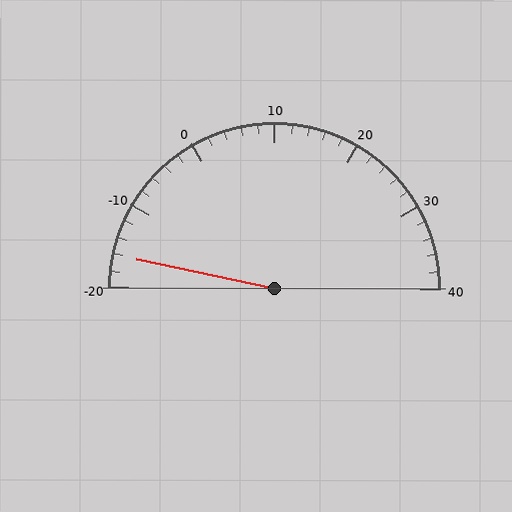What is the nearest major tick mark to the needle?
The nearest major tick mark is -20.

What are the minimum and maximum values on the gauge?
The gauge ranges from -20 to 40.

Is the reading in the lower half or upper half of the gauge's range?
The reading is in the lower half of the range (-20 to 40).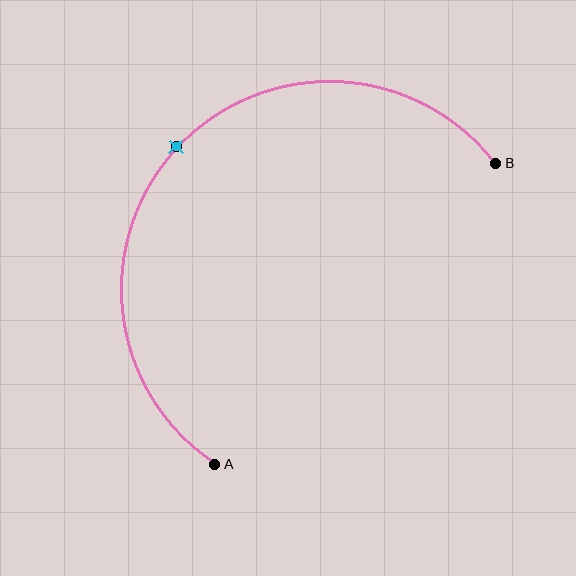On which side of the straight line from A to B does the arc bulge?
The arc bulges above and to the left of the straight line connecting A and B.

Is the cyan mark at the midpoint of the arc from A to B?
Yes. The cyan mark lies on the arc at equal arc-length from both A and B — it is the arc midpoint.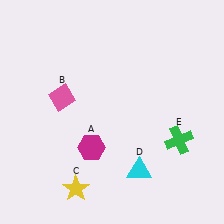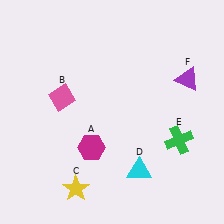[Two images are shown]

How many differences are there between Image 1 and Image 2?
There is 1 difference between the two images.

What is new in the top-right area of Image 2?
A purple triangle (F) was added in the top-right area of Image 2.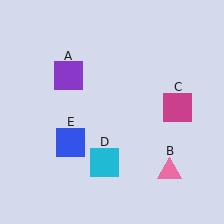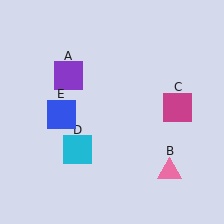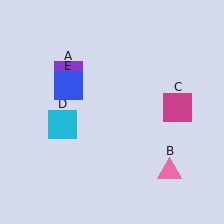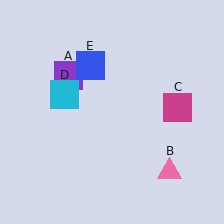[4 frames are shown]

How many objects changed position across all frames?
2 objects changed position: cyan square (object D), blue square (object E).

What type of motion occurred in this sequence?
The cyan square (object D), blue square (object E) rotated clockwise around the center of the scene.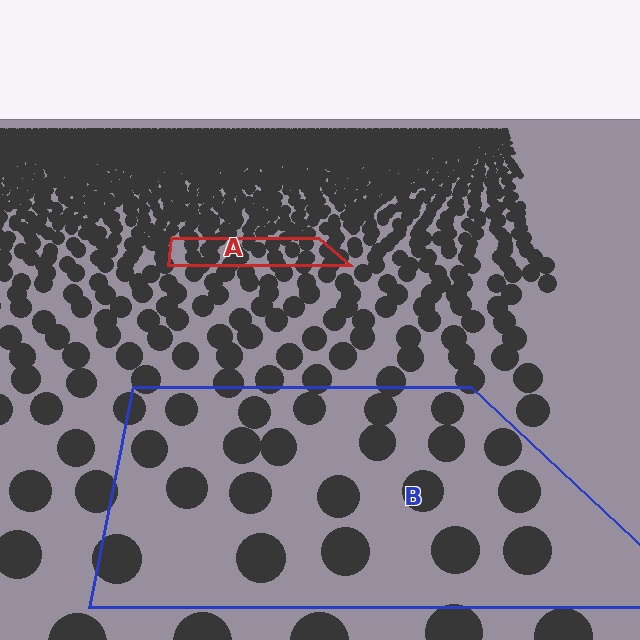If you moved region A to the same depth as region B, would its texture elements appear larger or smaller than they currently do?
They would appear larger. At a closer depth, the same texture elements are projected at a bigger on-screen size.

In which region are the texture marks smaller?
The texture marks are smaller in region A, because it is farther away.